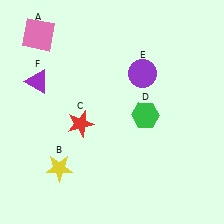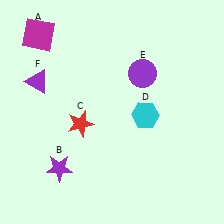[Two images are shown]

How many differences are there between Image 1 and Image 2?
There are 3 differences between the two images.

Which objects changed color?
A changed from pink to magenta. B changed from yellow to purple. D changed from green to cyan.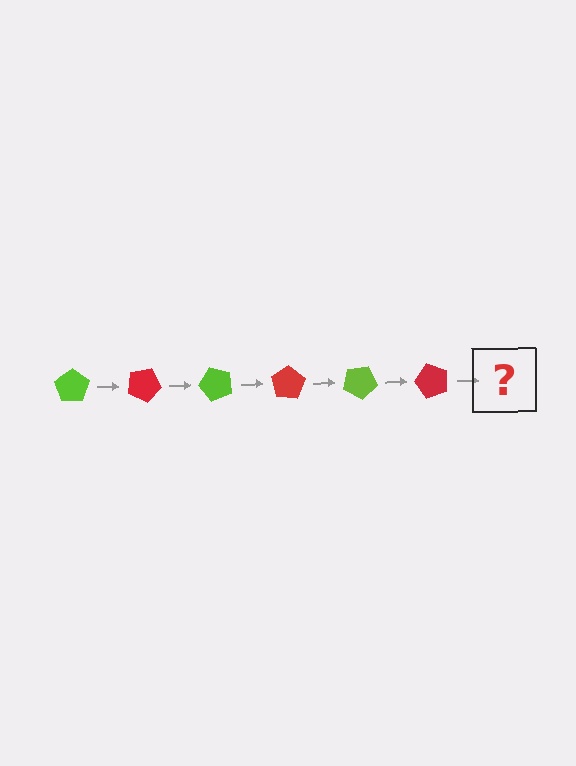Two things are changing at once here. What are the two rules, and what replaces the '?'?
The two rules are that it rotates 25 degrees each step and the color cycles through lime and red. The '?' should be a lime pentagon, rotated 150 degrees from the start.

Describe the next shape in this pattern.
It should be a lime pentagon, rotated 150 degrees from the start.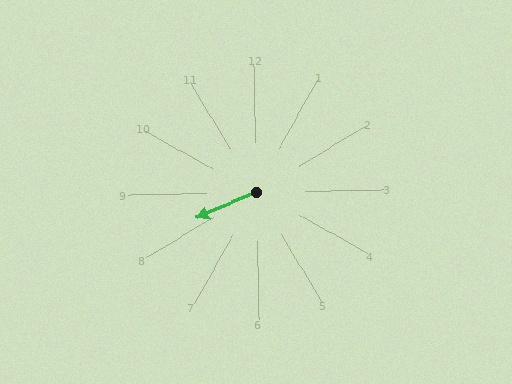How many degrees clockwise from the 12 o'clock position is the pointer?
Approximately 248 degrees.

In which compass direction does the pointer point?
West.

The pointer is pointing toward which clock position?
Roughly 8 o'clock.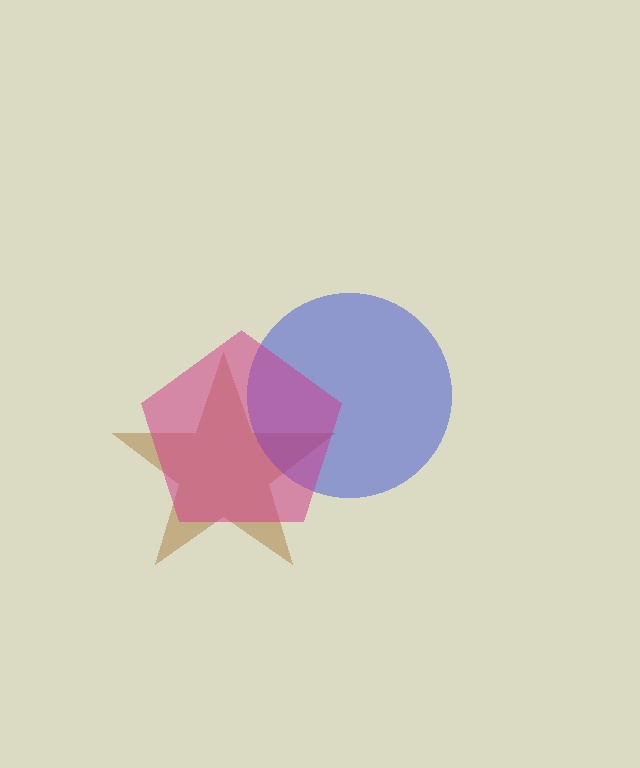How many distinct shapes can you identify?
There are 3 distinct shapes: a brown star, a blue circle, a magenta pentagon.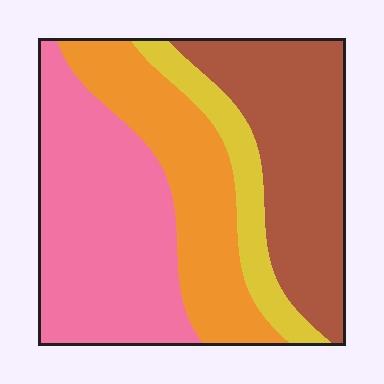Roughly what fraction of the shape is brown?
Brown takes up about one quarter (1/4) of the shape.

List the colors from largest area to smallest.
From largest to smallest: pink, brown, orange, yellow.